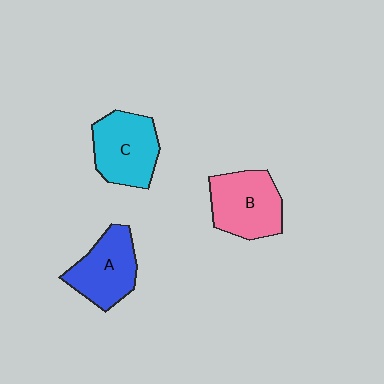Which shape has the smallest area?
Shape A (blue).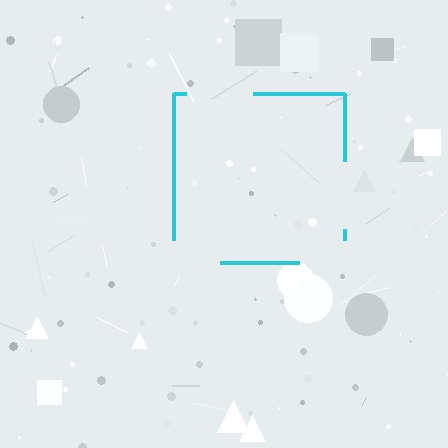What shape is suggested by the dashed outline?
The dashed outline suggests a square.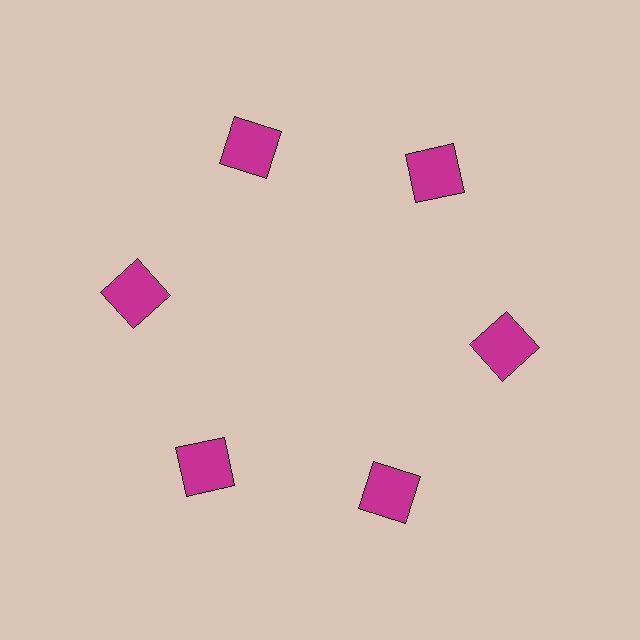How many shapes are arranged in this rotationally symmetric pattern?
There are 6 shapes, arranged in 6 groups of 1.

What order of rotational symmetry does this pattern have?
This pattern has 6-fold rotational symmetry.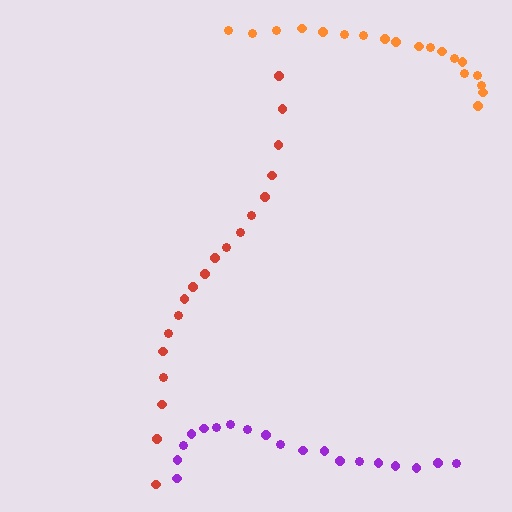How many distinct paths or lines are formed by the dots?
There are 3 distinct paths.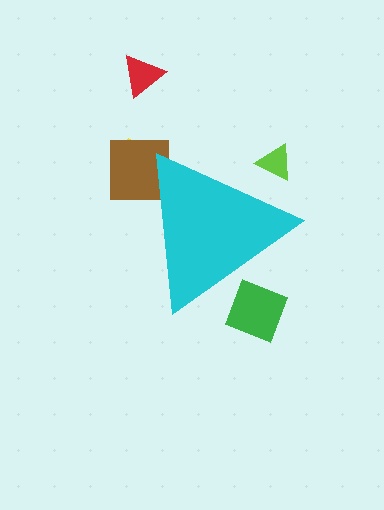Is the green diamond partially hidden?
Yes, the green diamond is partially hidden behind the cyan triangle.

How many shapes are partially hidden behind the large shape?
4 shapes are partially hidden.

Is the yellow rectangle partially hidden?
Yes, the yellow rectangle is partially hidden behind the cyan triangle.